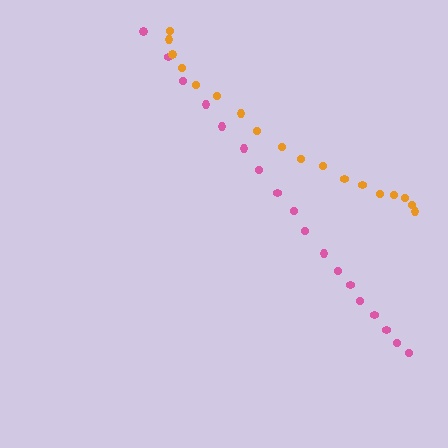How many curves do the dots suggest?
There are 2 distinct paths.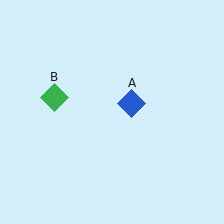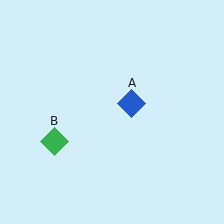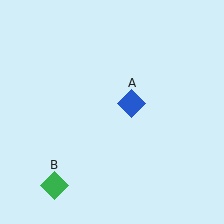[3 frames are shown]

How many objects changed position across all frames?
1 object changed position: green diamond (object B).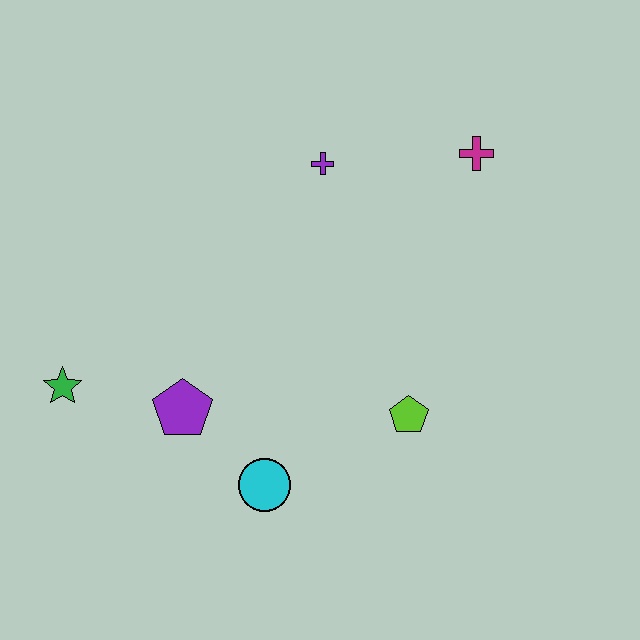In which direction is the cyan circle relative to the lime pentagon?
The cyan circle is to the left of the lime pentagon.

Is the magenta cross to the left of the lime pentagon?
No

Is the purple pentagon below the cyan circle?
No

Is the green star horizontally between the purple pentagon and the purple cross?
No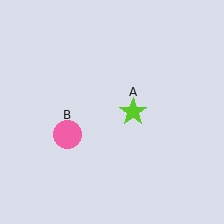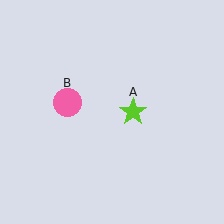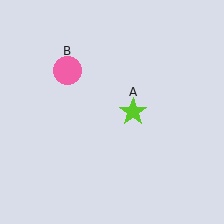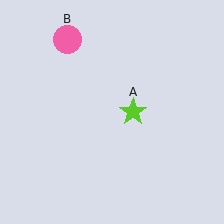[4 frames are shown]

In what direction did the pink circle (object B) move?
The pink circle (object B) moved up.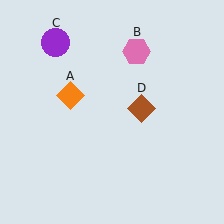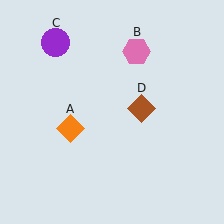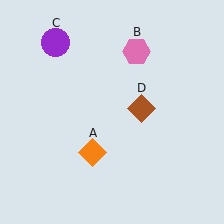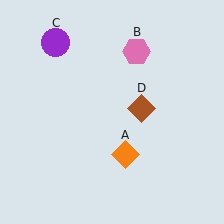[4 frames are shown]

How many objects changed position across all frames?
1 object changed position: orange diamond (object A).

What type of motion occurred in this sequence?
The orange diamond (object A) rotated counterclockwise around the center of the scene.